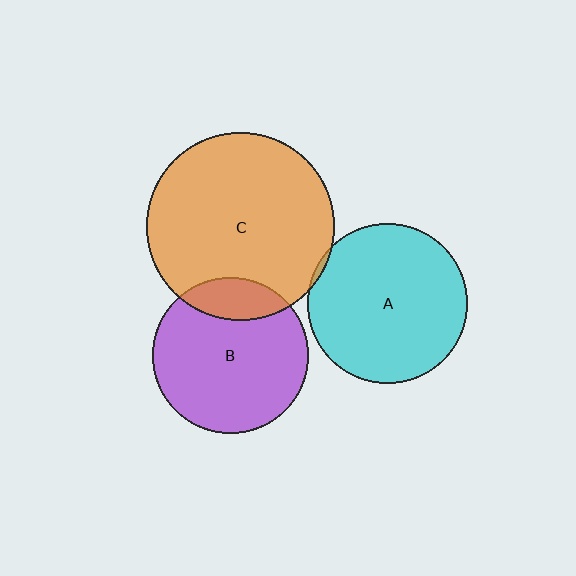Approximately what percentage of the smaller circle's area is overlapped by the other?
Approximately 5%.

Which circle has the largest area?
Circle C (orange).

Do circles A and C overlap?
Yes.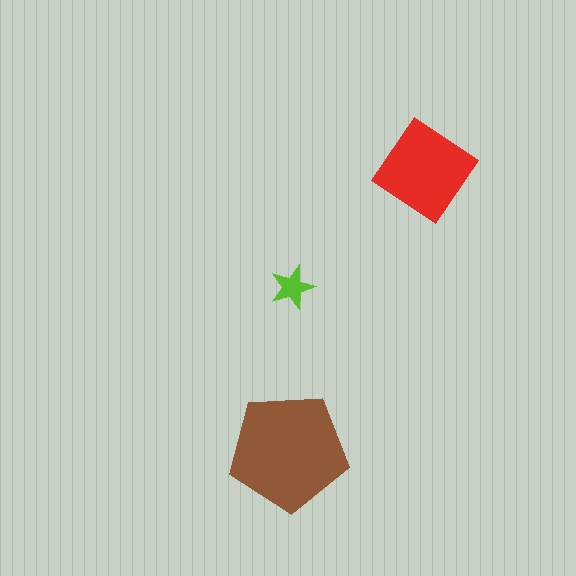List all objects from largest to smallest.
The brown pentagon, the red diamond, the lime star.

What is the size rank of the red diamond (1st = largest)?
2nd.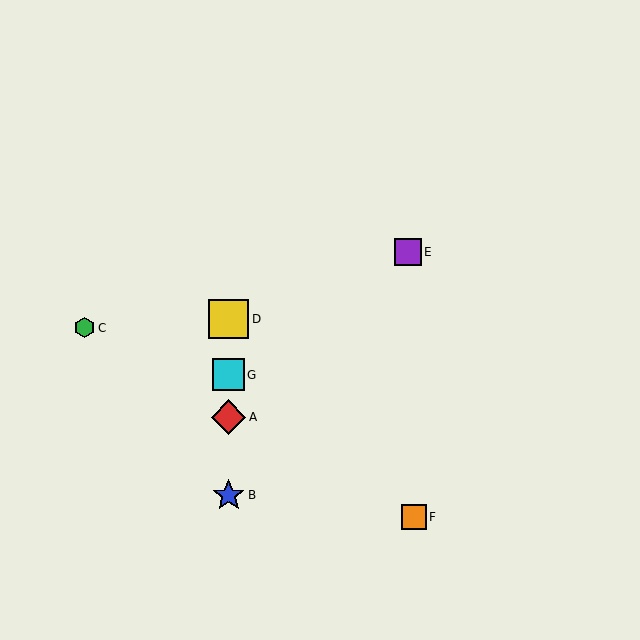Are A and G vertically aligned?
Yes, both are at x≈229.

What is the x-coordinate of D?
Object D is at x≈229.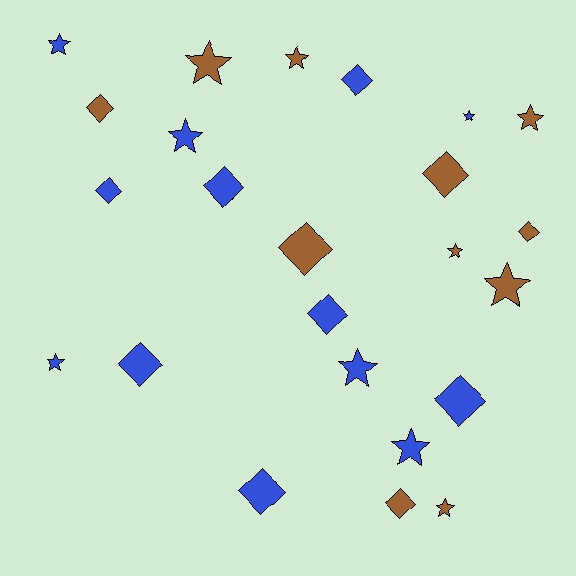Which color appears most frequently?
Blue, with 13 objects.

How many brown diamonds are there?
There are 5 brown diamonds.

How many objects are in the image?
There are 24 objects.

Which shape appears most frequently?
Diamond, with 12 objects.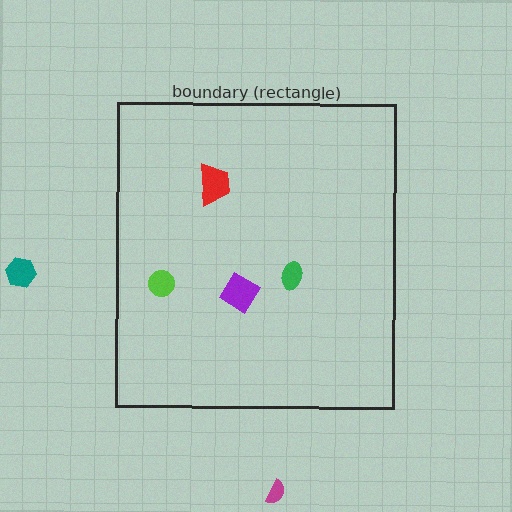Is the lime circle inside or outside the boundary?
Inside.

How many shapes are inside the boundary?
4 inside, 2 outside.